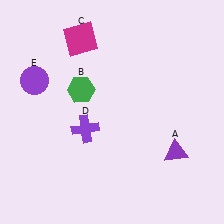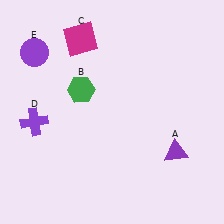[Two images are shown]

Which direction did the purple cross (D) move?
The purple cross (D) moved left.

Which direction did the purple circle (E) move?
The purple circle (E) moved up.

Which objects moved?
The objects that moved are: the purple cross (D), the purple circle (E).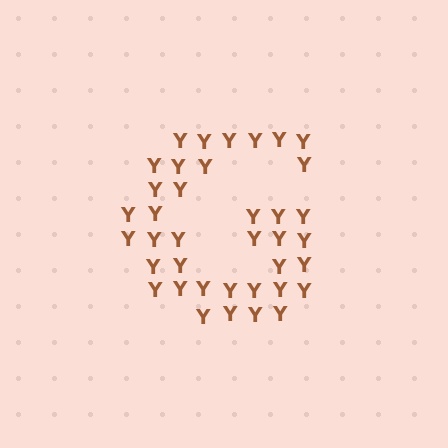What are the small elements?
The small elements are letter Y's.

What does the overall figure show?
The overall figure shows the letter G.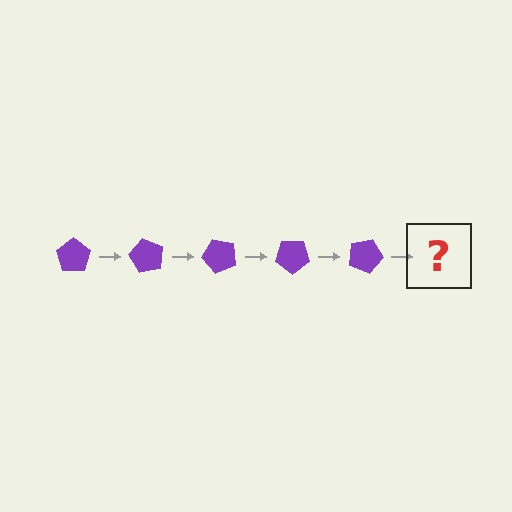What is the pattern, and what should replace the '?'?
The pattern is that the pentagon rotates 60 degrees each step. The '?' should be a purple pentagon rotated 300 degrees.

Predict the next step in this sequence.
The next step is a purple pentagon rotated 300 degrees.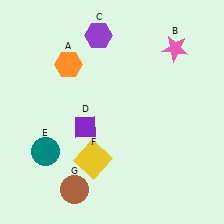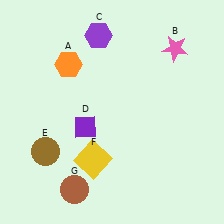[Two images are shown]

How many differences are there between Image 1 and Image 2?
There is 1 difference between the two images.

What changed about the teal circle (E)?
In Image 1, E is teal. In Image 2, it changed to brown.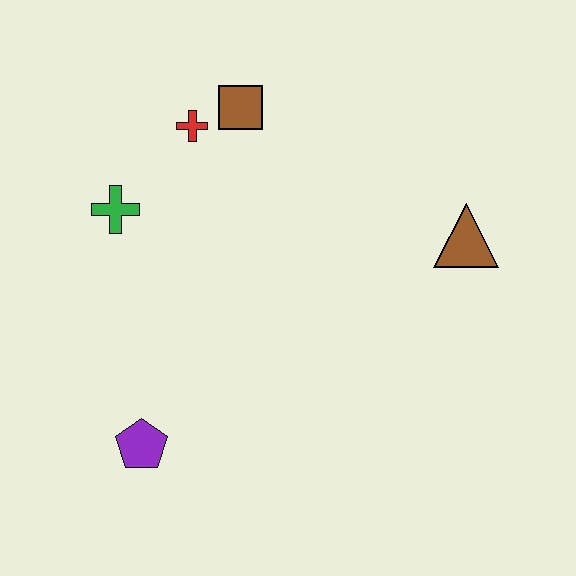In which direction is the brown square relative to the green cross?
The brown square is to the right of the green cross.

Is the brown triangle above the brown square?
No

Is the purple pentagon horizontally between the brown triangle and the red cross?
No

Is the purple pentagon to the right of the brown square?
No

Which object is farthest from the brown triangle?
The purple pentagon is farthest from the brown triangle.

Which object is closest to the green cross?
The red cross is closest to the green cross.